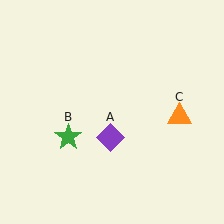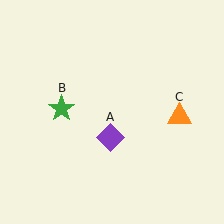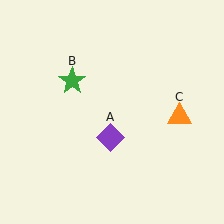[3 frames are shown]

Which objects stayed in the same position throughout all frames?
Purple diamond (object A) and orange triangle (object C) remained stationary.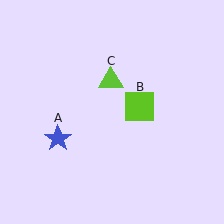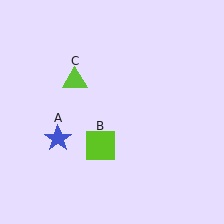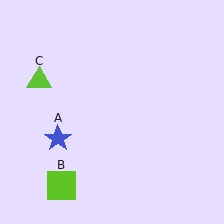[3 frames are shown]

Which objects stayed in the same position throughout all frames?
Blue star (object A) remained stationary.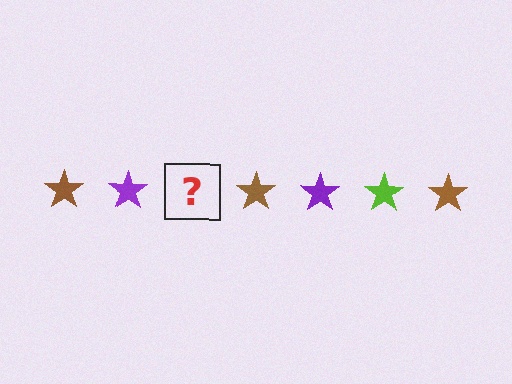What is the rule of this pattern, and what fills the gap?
The rule is that the pattern cycles through brown, purple, lime stars. The gap should be filled with a lime star.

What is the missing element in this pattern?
The missing element is a lime star.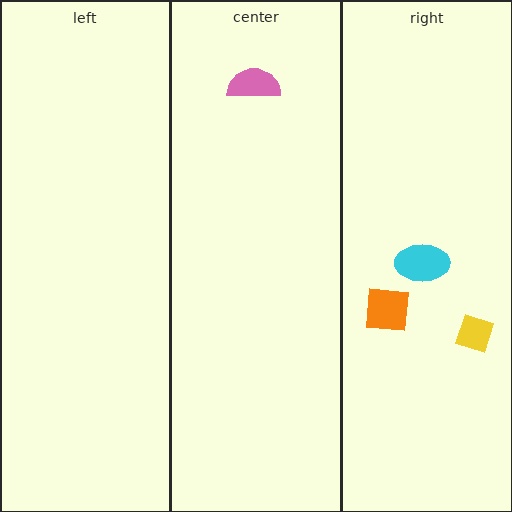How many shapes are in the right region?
3.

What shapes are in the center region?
The pink semicircle.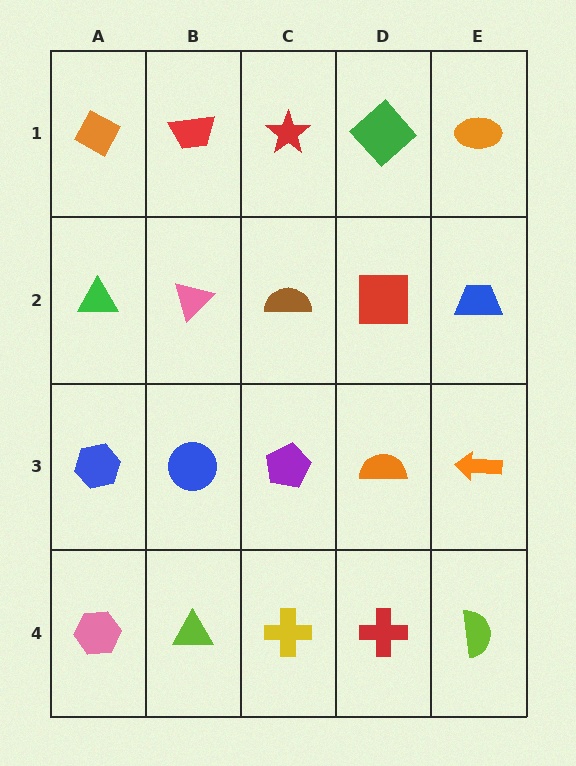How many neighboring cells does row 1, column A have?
2.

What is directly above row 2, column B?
A red trapezoid.